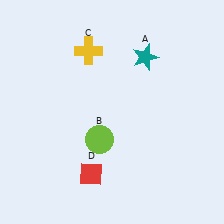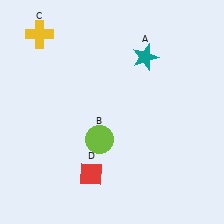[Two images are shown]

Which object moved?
The yellow cross (C) moved left.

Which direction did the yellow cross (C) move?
The yellow cross (C) moved left.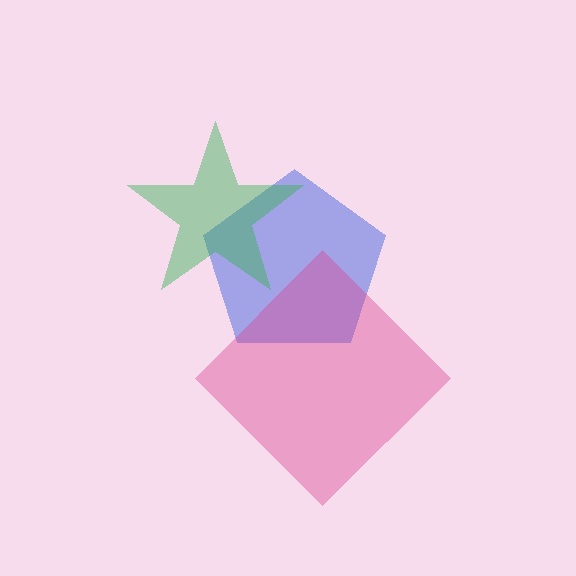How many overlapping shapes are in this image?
There are 3 overlapping shapes in the image.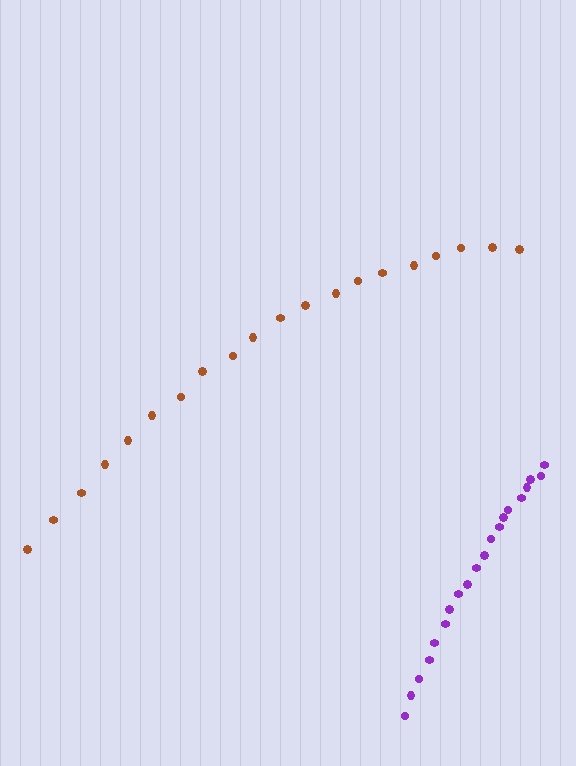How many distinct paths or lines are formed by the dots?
There are 2 distinct paths.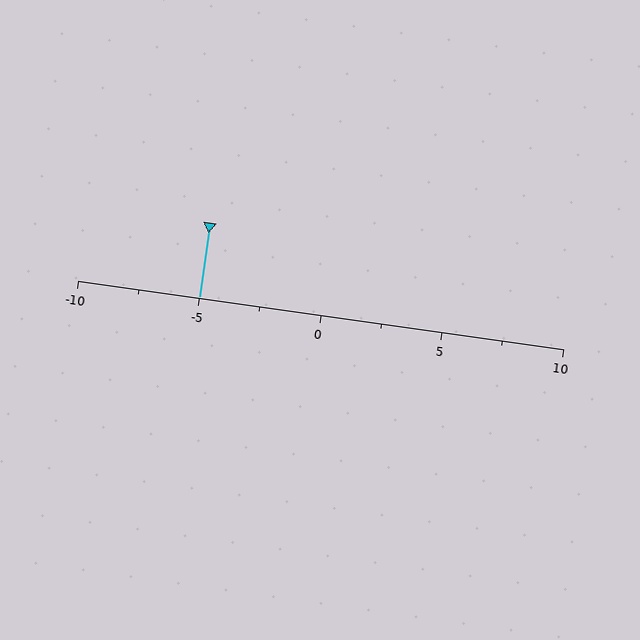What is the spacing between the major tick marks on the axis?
The major ticks are spaced 5 apart.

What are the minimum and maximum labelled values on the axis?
The axis runs from -10 to 10.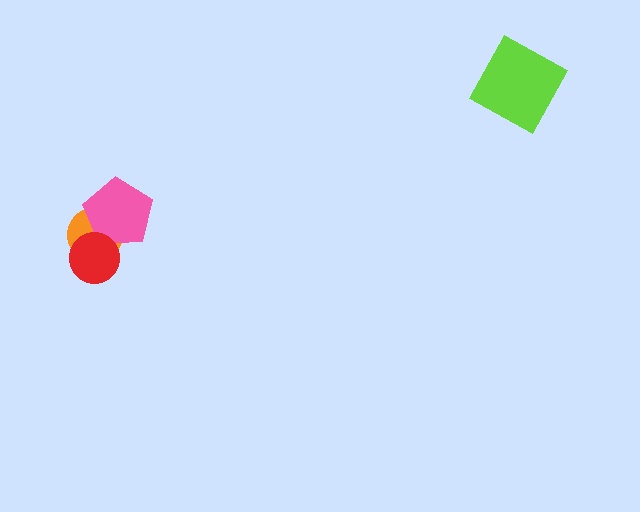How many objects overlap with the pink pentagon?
2 objects overlap with the pink pentagon.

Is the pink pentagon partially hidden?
Yes, it is partially covered by another shape.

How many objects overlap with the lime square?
0 objects overlap with the lime square.